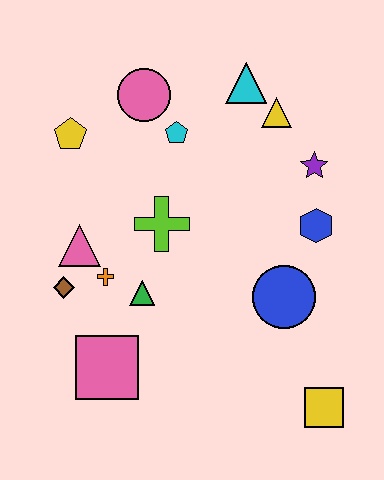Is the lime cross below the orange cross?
No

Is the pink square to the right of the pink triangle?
Yes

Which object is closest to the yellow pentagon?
The pink circle is closest to the yellow pentagon.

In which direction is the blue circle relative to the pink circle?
The blue circle is below the pink circle.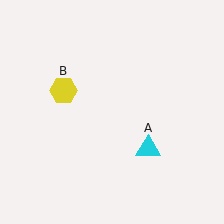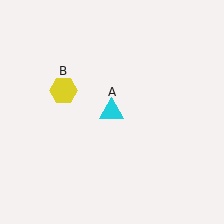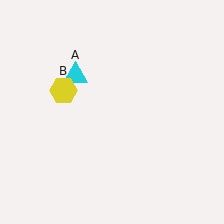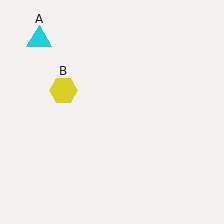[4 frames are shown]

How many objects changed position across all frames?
1 object changed position: cyan triangle (object A).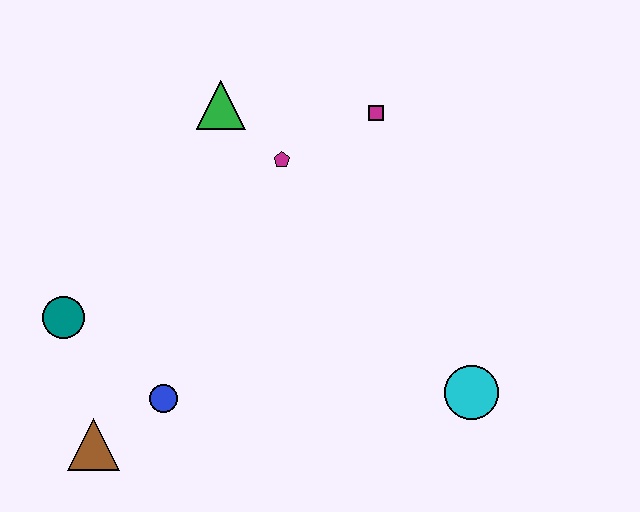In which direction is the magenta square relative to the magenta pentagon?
The magenta square is to the right of the magenta pentagon.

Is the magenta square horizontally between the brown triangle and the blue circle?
No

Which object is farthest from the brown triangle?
The magenta square is farthest from the brown triangle.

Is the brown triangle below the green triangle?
Yes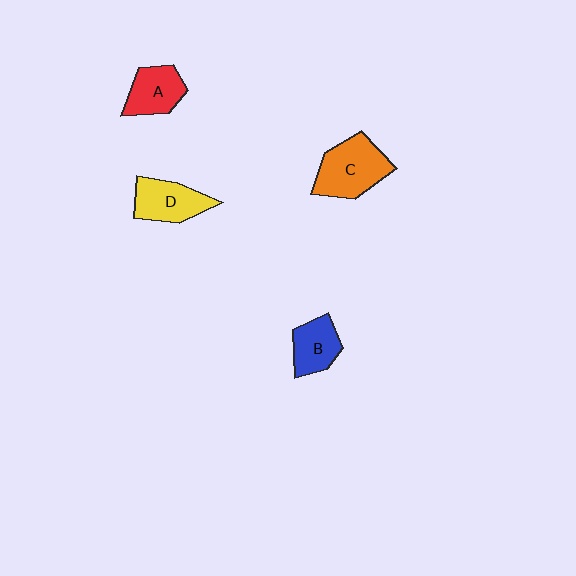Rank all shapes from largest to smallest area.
From largest to smallest: C (orange), D (yellow), A (red), B (blue).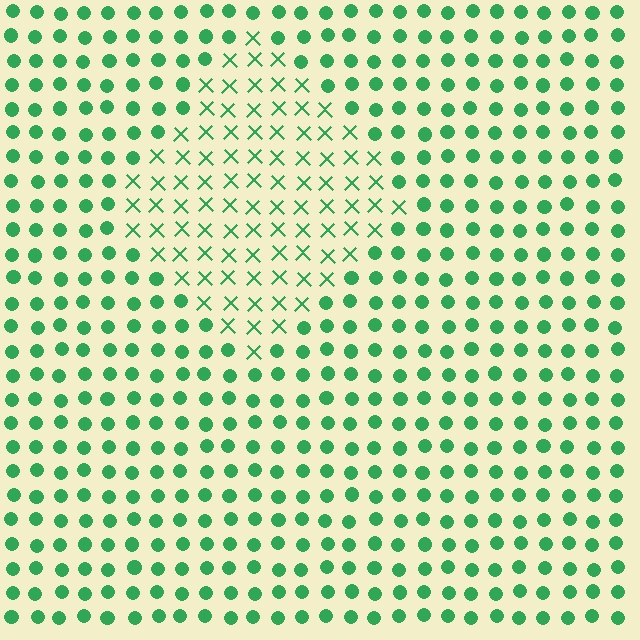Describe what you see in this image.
The image is filled with small green elements arranged in a uniform grid. A diamond-shaped region contains X marks, while the surrounding area contains circles. The boundary is defined purely by the change in element shape.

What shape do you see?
I see a diamond.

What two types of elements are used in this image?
The image uses X marks inside the diamond region and circles outside it.